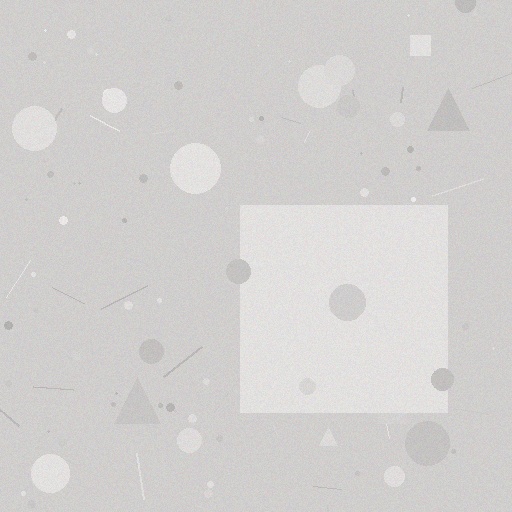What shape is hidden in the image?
A square is hidden in the image.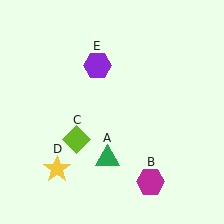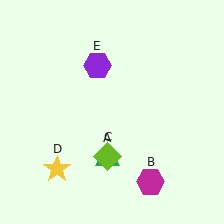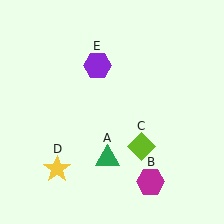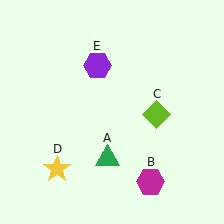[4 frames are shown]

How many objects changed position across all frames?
1 object changed position: lime diamond (object C).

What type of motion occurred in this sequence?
The lime diamond (object C) rotated counterclockwise around the center of the scene.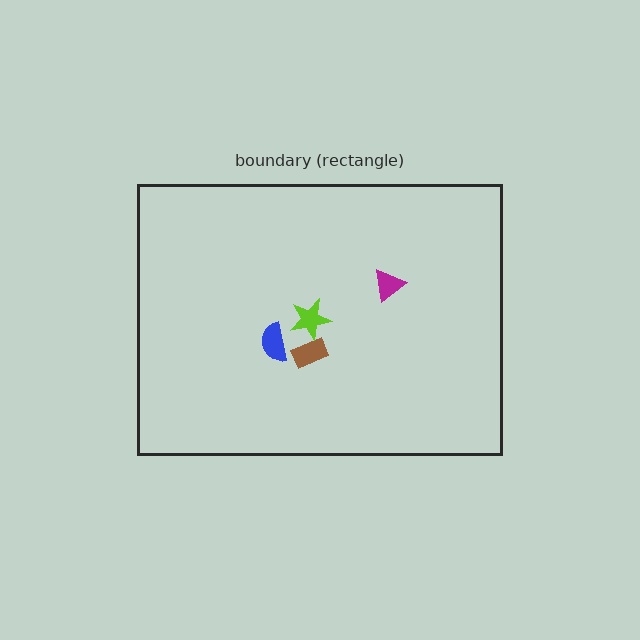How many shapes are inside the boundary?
4 inside, 0 outside.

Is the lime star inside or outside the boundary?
Inside.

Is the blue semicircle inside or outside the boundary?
Inside.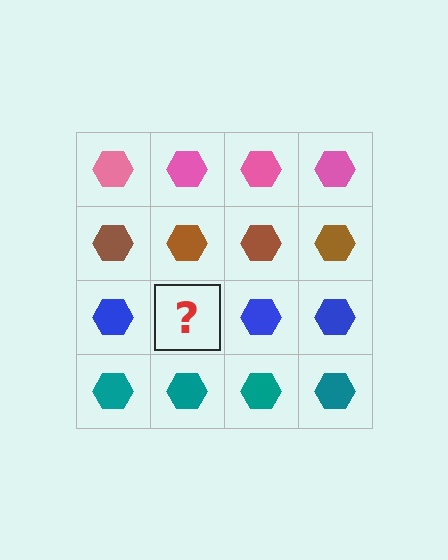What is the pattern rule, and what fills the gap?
The rule is that each row has a consistent color. The gap should be filled with a blue hexagon.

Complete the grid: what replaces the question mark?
The question mark should be replaced with a blue hexagon.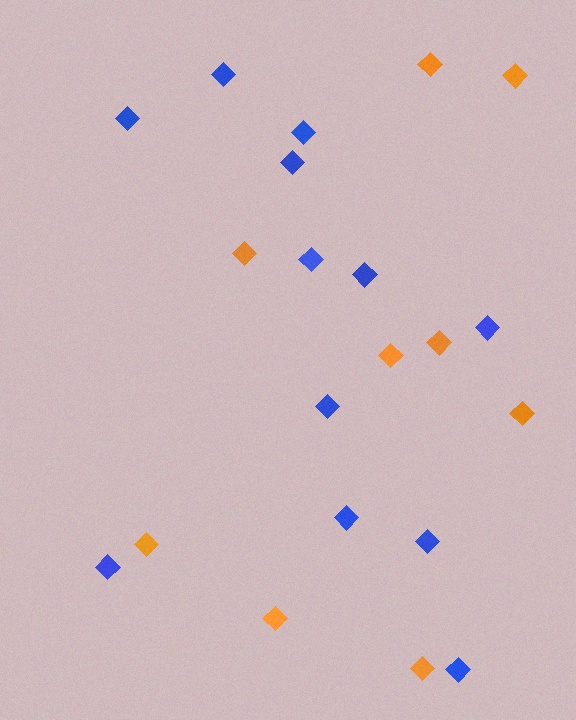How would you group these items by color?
There are 2 groups: one group of orange diamonds (9) and one group of blue diamonds (12).